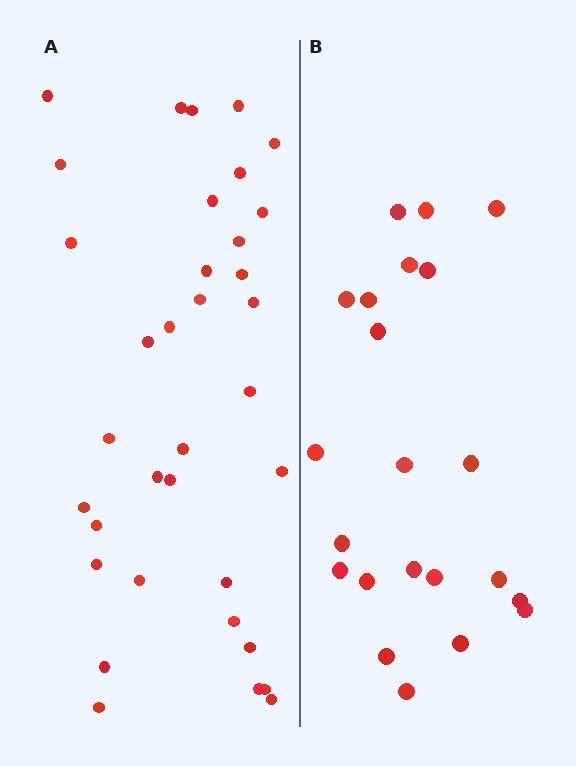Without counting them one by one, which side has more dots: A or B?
Region A (the left region) has more dots.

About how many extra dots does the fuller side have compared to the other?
Region A has approximately 15 more dots than region B.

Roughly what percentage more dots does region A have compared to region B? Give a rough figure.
About 60% more.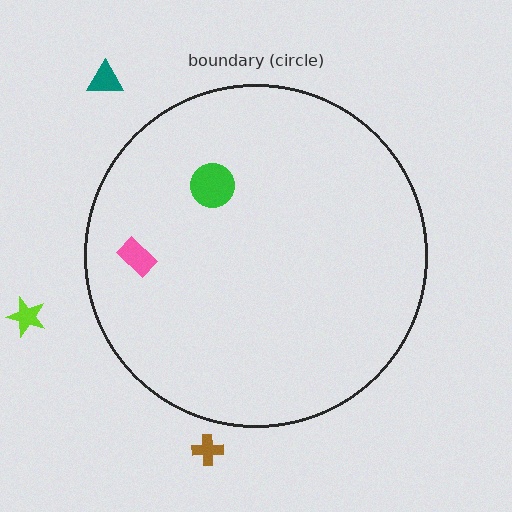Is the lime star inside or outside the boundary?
Outside.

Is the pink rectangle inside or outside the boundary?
Inside.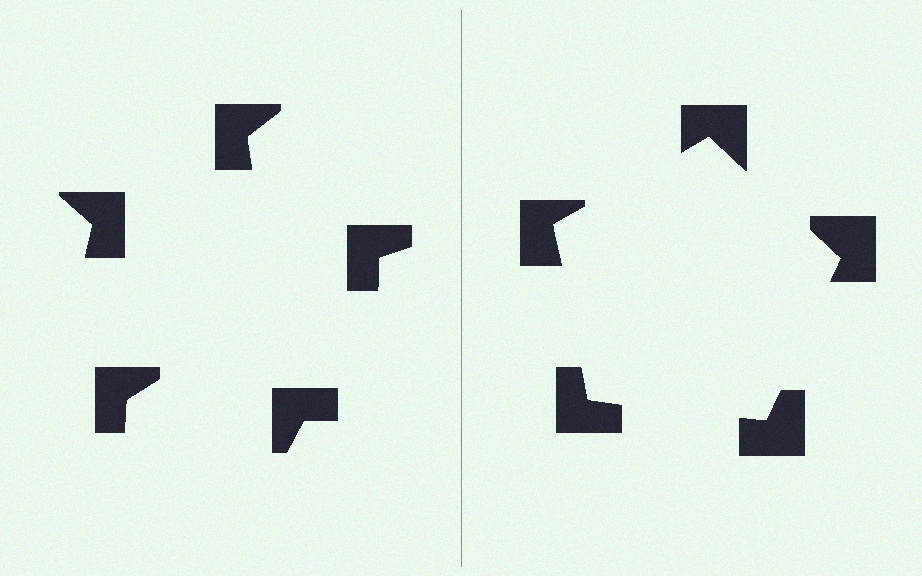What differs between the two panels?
The notched squares are positioned identically on both sides; only the wedge orientations differ. On the right they align to a pentagon; on the left they are misaligned.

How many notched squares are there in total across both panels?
10 — 5 on each side.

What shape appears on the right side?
An illusory pentagon.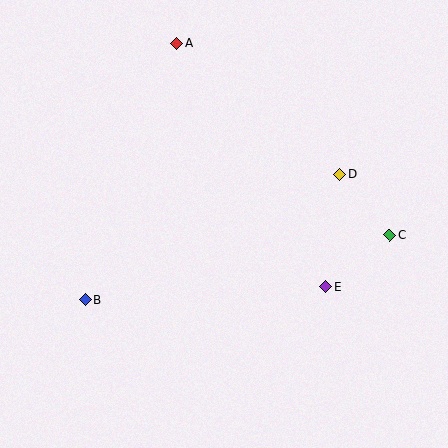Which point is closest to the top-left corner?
Point A is closest to the top-left corner.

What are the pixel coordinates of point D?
Point D is at (340, 174).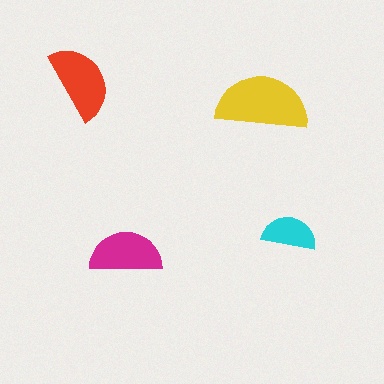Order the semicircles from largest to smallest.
the yellow one, the red one, the magenta one, the cyan one.